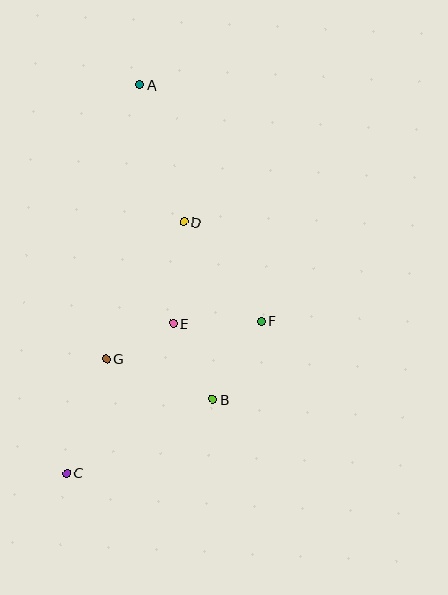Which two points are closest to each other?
Points E and G are closest to each other.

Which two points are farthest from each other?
Points A and C are farthest from each other.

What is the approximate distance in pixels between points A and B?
The distance between A and B is approximately 323 pixels.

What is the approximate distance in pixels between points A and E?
The distance between A and E is approximately 241 pixels.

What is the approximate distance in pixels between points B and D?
The distance between B and D is approximately 180 pixels.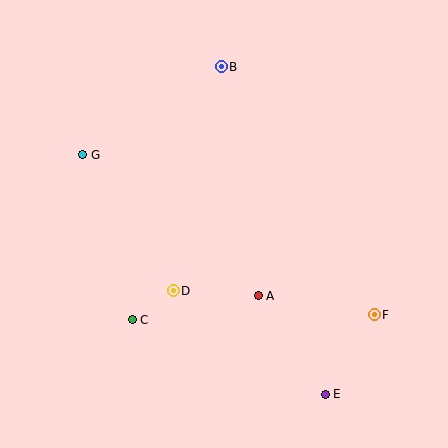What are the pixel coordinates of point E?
Point E is at (325, 394).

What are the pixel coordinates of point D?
Point D is at (173, 291).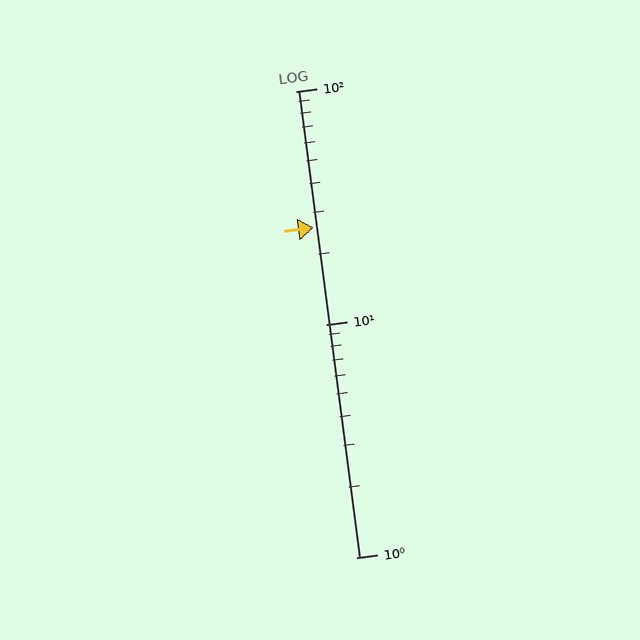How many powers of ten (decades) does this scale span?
The scale spans 2 decades, from 1 to 100.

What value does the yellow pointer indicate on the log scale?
The pointer indicates approximately 26.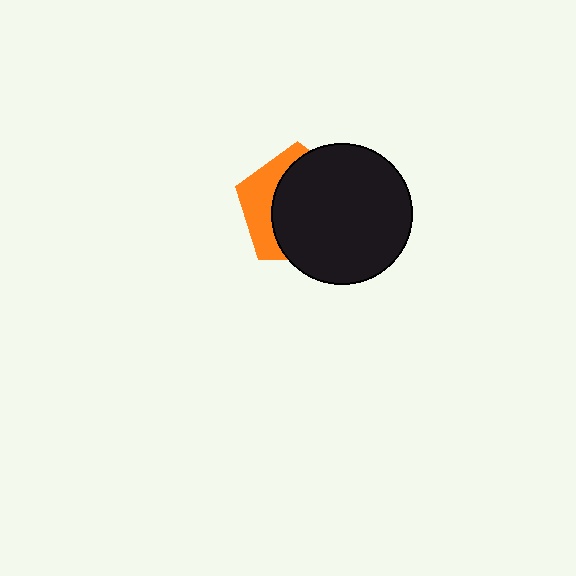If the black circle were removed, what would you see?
You would see the complete orange pentagon.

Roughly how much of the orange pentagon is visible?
A small part of it is visible (roughly 32%).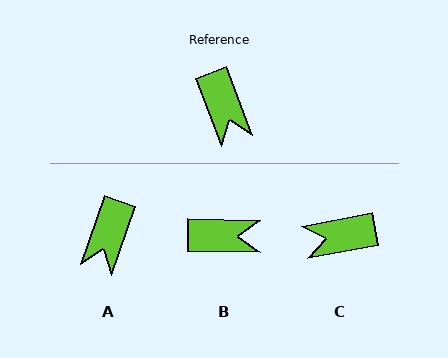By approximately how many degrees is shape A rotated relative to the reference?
Approximately 40 degrees clockwise.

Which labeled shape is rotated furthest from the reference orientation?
C, about 100 degrees away.